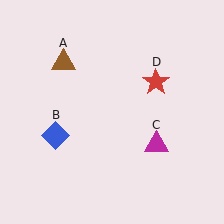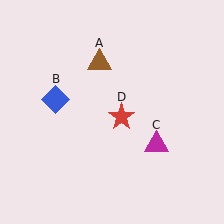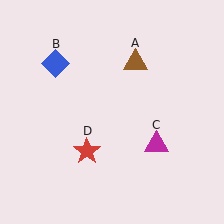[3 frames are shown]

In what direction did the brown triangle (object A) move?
The brown triangle (object A) moved right.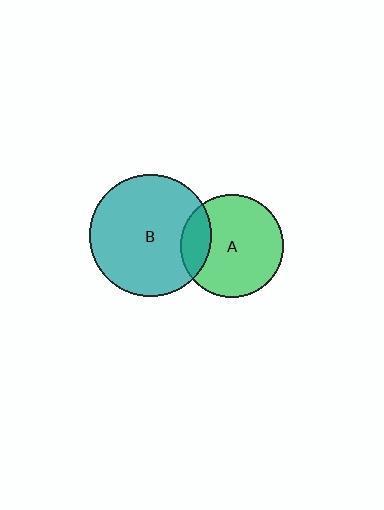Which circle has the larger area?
Circle B (teal).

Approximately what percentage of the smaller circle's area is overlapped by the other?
Approximately 20%.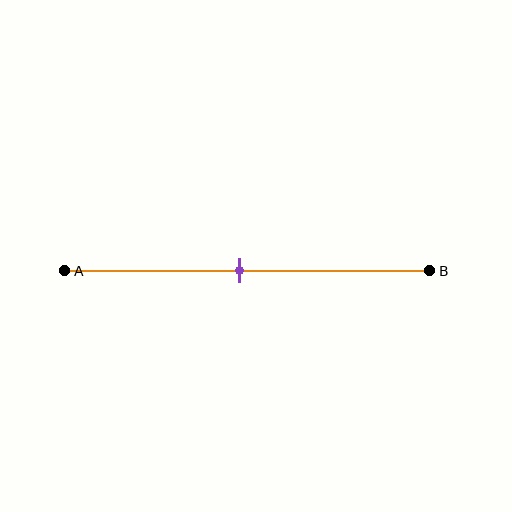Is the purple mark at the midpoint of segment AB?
Yes, the mark is approximately at the midpoint.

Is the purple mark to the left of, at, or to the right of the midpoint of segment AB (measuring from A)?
The purple mark is approximately at the midpoint of segment AB.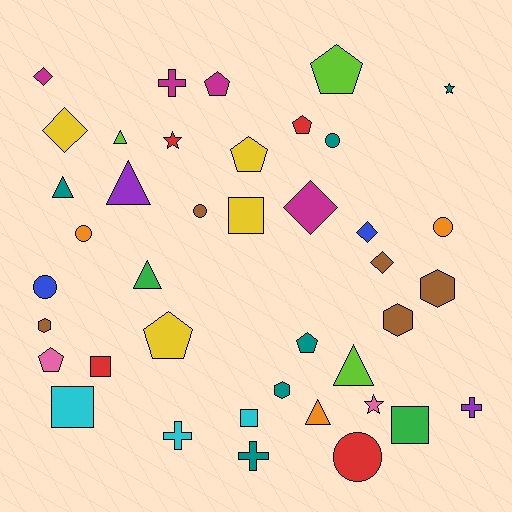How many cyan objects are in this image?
There are 3 cyan objects.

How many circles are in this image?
There are 6 circles.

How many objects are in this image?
There are 40 objects.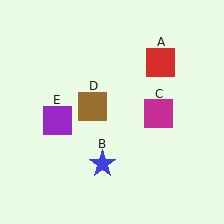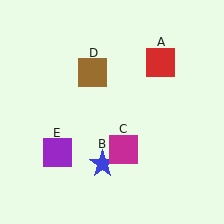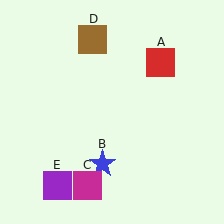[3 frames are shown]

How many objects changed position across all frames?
3 objects changed position: magenta square (object C), brown square (object D), purple square (object E).